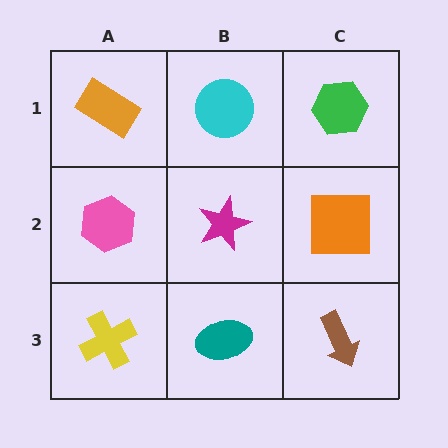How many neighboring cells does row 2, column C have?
3.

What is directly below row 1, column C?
An orange square.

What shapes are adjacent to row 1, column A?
A pink hexagon (row 2, column A), a cyan circle (row 1, column B).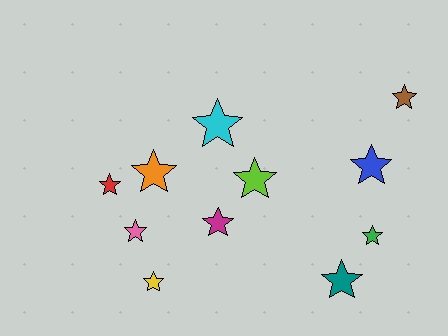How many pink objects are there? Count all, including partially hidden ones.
There is 1 pink object.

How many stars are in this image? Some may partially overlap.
There are 11 stars.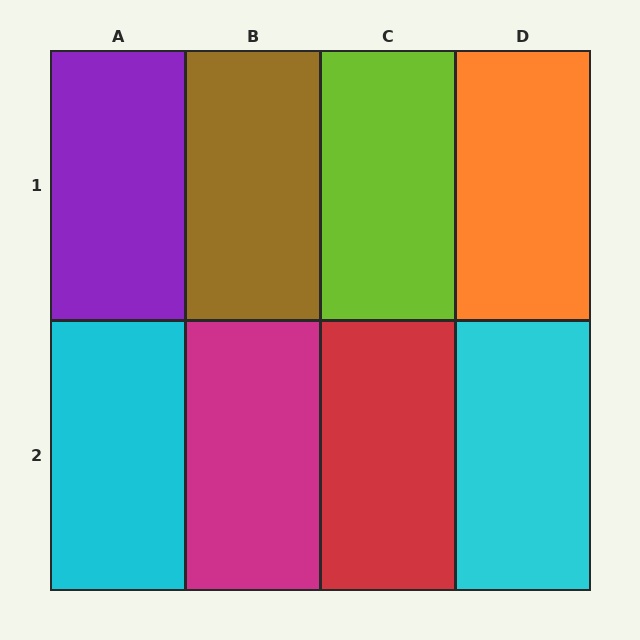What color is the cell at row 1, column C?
Lime.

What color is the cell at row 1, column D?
Orange.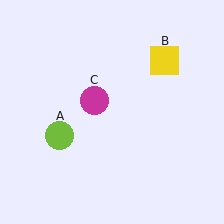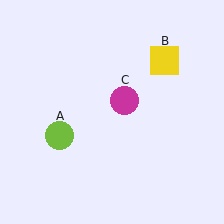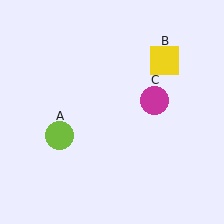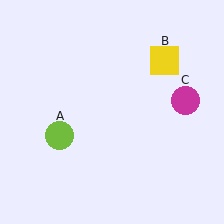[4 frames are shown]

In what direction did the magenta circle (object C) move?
The magenta circle (object C) moved right.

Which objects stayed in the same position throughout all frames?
Lime circle (object A) and yellow square (object B) remained stationary.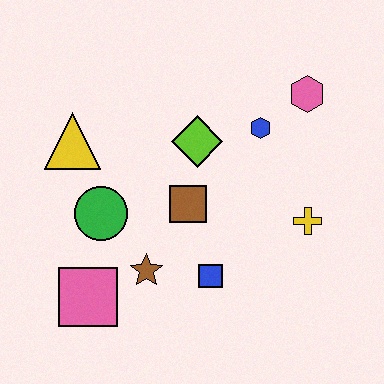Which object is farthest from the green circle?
The pink hexagon is farthest from the green circle.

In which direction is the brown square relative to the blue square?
The brown square is above the blue square.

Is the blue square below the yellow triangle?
Yes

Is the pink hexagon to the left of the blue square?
No